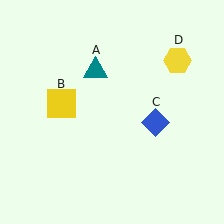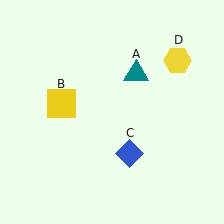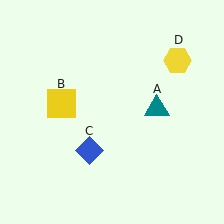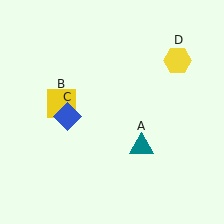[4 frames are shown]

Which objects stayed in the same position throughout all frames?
Yellow square (object B) and yellow hexagon (object D) remained stationary.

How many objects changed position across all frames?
2 objects changed position: teal triangle (object A), blue diamond (object C).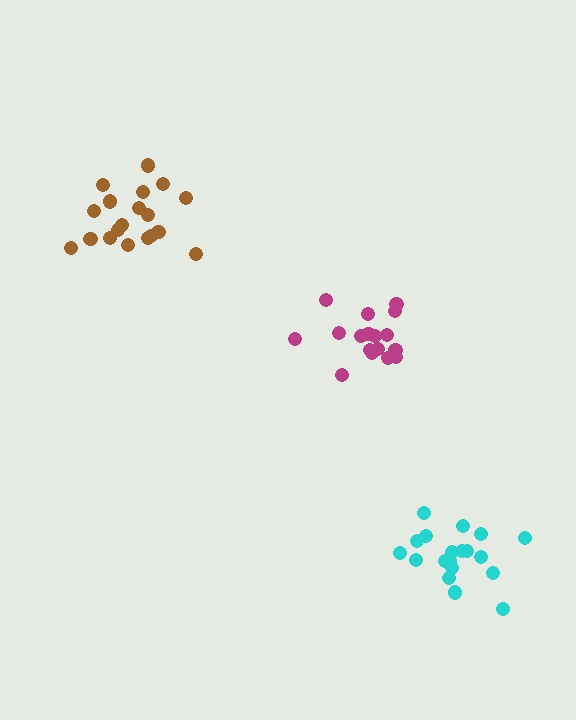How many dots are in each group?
Group 1: 19 dots, Group 2: 17 dots, Group 3: 19 dots (55 total).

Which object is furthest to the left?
The brown cluster is leftmost.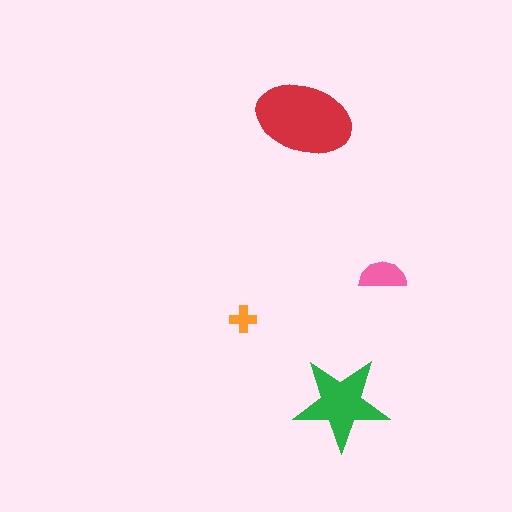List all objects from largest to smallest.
The red ellipse, the green star, the pink semicircle, the orange cross.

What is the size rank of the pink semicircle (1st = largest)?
3rd.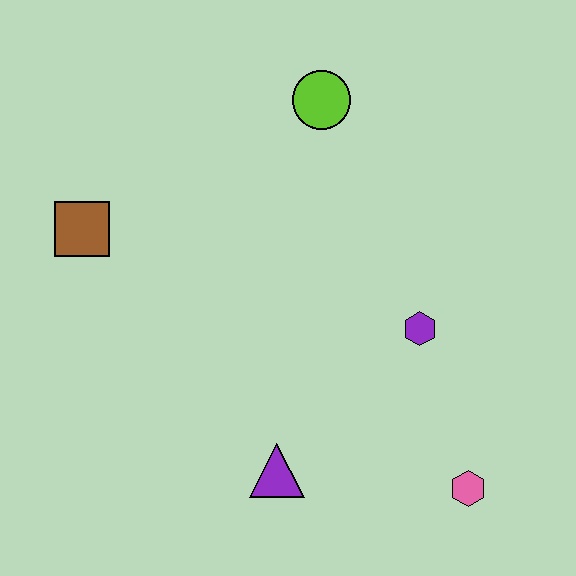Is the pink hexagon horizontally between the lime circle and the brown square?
No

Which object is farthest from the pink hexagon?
The brown square is farthest from the pink hexagon.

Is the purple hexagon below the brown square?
Yes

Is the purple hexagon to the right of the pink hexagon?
No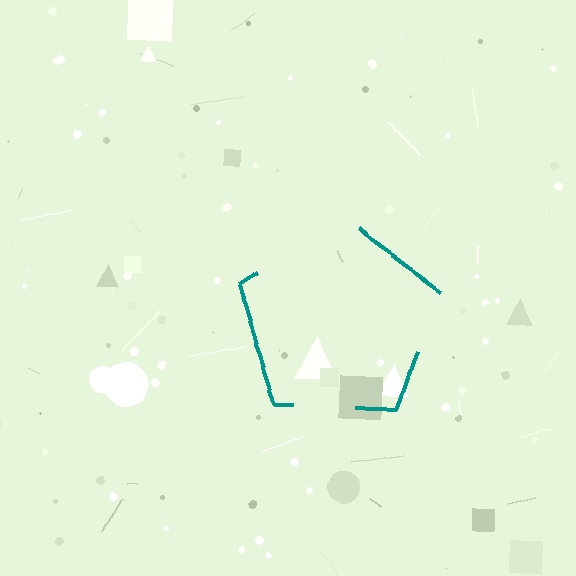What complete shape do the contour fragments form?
The contour fragments form a pentagon.